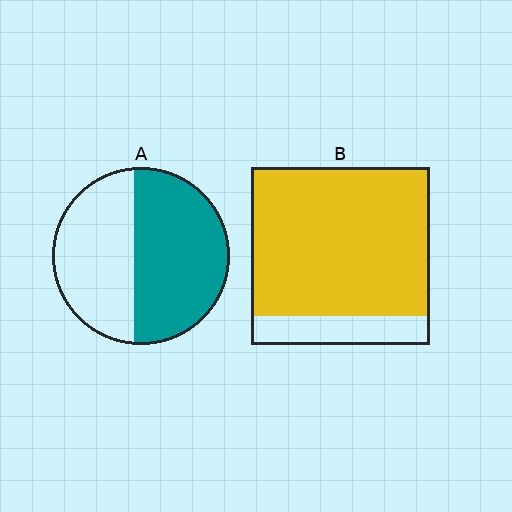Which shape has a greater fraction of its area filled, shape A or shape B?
Shape B.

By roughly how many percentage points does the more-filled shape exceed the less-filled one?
By roughly 30 percentage points (B over A).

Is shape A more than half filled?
Yes.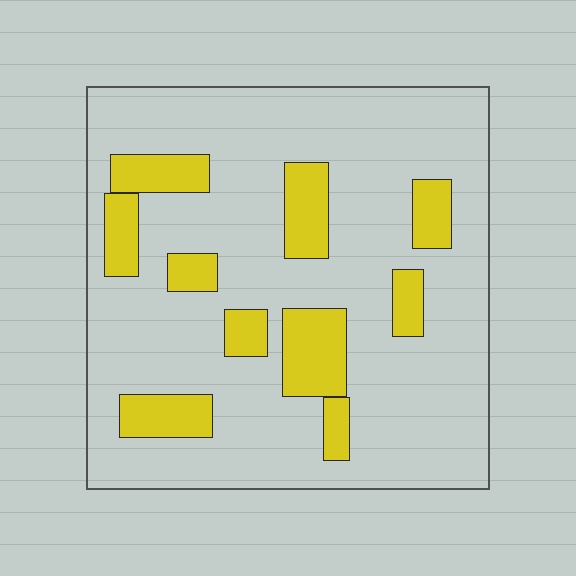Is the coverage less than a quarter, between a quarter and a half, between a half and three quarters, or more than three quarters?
Less than a quarter.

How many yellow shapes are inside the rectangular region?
10.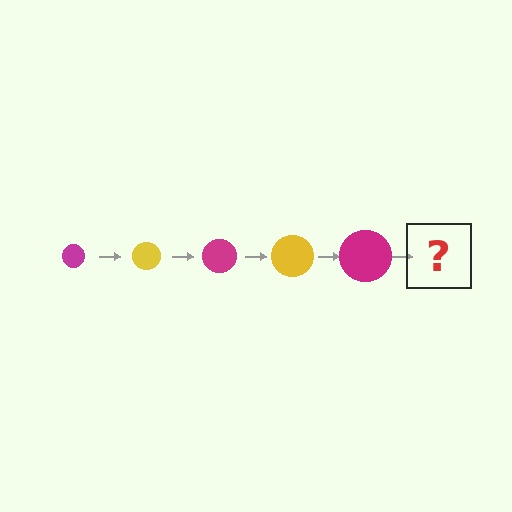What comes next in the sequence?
The next element should be a yellow circle, larger than the previous one.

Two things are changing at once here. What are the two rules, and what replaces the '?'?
The two rules are that the circle grows larger each step and the color cycles through magenta and yellow. The '?' should be a yellow circle, larger than the previous one.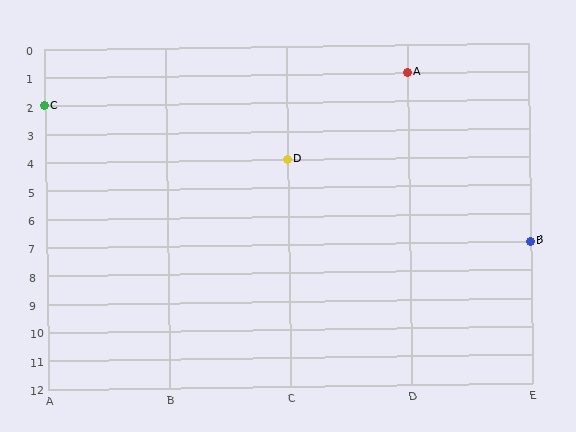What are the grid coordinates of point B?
Point B is at grid coordinates (E, 7).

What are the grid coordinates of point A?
Point A is at grid coordinates (D, 1).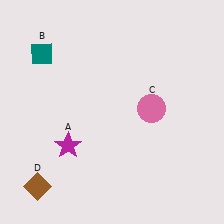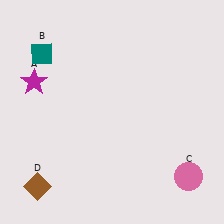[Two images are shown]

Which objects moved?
The objects that moved are: the magenta star (A), the pink circle (C).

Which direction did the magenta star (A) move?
The magenta star (A) moved up.